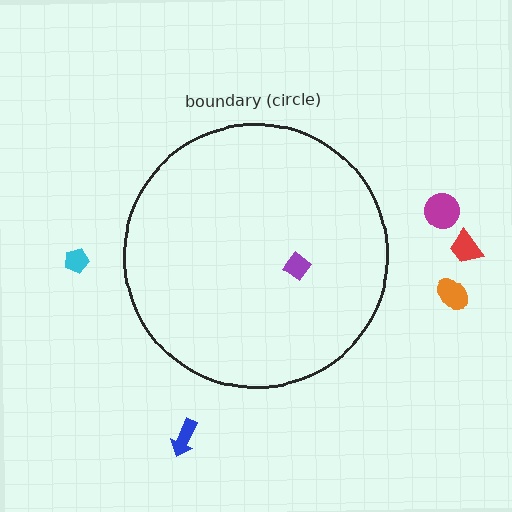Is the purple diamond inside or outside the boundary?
Inside.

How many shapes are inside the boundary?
1 inside, 5 outside.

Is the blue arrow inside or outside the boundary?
Outside.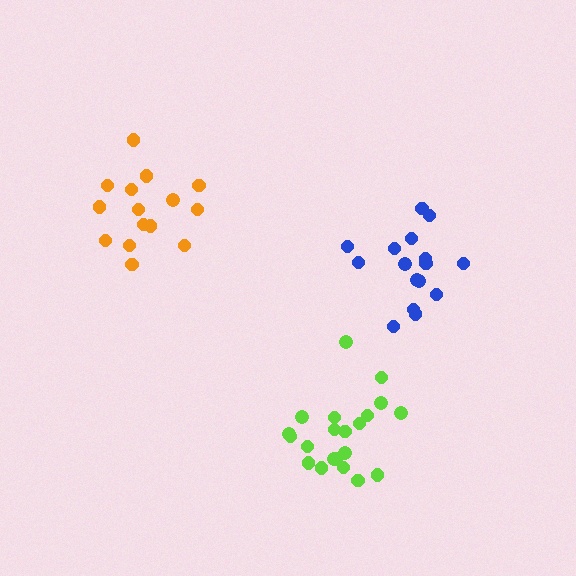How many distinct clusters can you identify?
There are 3 distinct clusters.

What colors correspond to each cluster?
The clusters are colored: orange, lime, blue.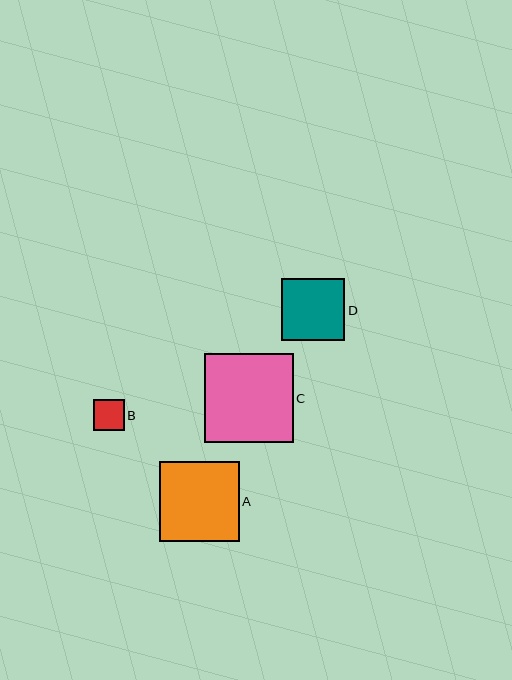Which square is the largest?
Square C is the largest with a size of approximately 89 pixels.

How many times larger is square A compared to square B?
Square A is approximately 2.6 times the size of square B.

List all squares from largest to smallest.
From largest to smallest: C, A, D, B.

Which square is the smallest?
Square B is the smallest with a size of approximately 31 pixels.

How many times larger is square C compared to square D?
Square C is approximately 1.4 times the size of square D.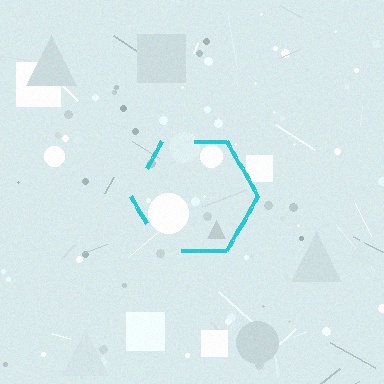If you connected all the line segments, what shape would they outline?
They would outline a hexagon.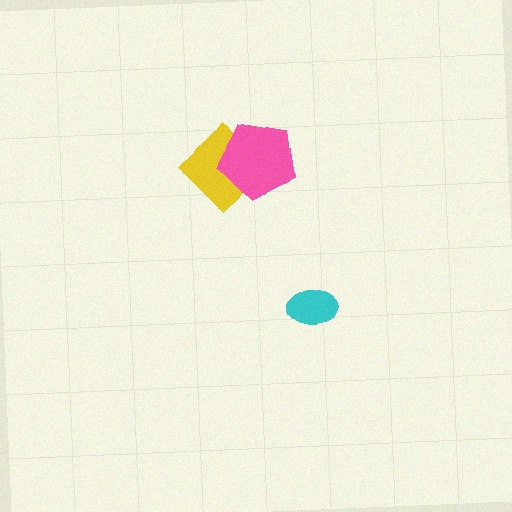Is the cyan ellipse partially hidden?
No, no other shape covers it.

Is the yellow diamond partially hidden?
Yes, it is partially covered by another shape.